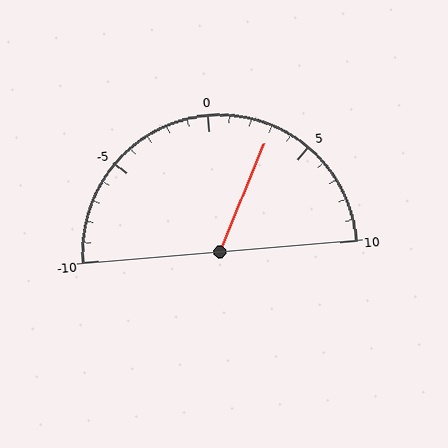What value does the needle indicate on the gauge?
The needle indicates approximately 3.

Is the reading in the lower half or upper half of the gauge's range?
The reading is in the upper half of the range (-10 to 10).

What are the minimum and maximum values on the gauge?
The gauge ranges from -10 to 10.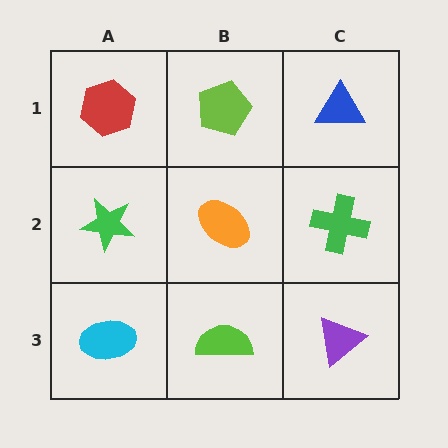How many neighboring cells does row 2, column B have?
4.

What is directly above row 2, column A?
A red hexagon.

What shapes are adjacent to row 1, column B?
An orange ellipse (row 2, column B), a red hexagon (row 1, column A), a blue triangle (row 1, column C).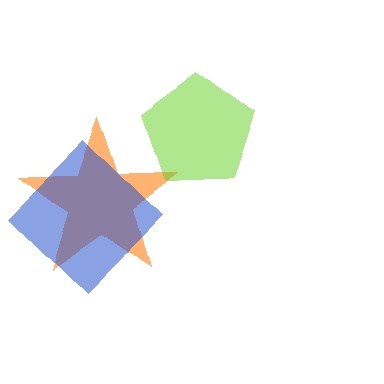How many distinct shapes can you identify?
There are 3 distinct shapes: an orange star, a lime pentagon, a blue diamond.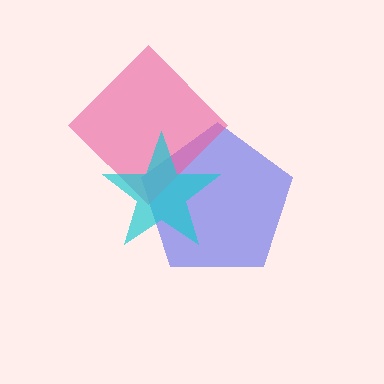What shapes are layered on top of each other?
The layered shapes are: a blue pentagon, a pink diamond, a cyan star.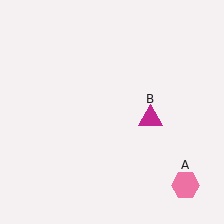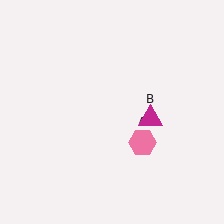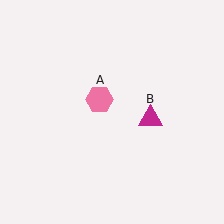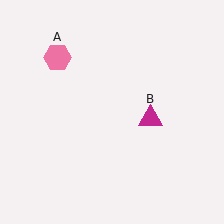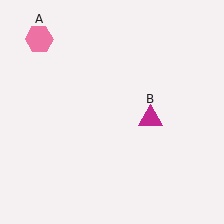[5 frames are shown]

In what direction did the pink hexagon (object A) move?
The pink hexagon (object A) moved up and to the left.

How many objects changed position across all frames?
1 object changed position: pink hexagon (object A).